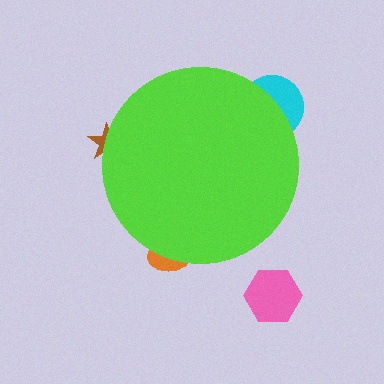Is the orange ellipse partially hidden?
Yes, the orange ellipse is partially hidden behind the lime circle.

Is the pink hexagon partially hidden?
No, the pink hexagon is fully visible.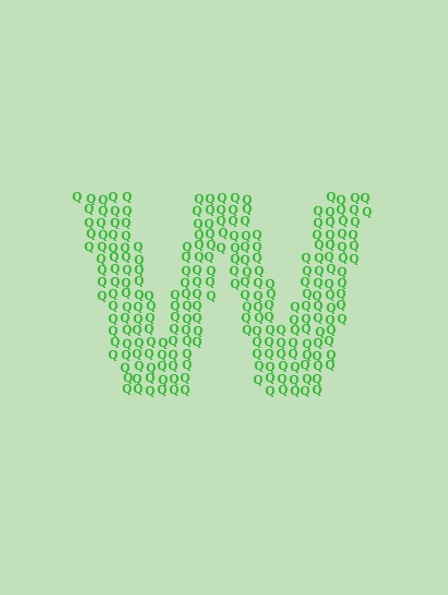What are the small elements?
The small elements are letter Q's.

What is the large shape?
The large shape is the letter W.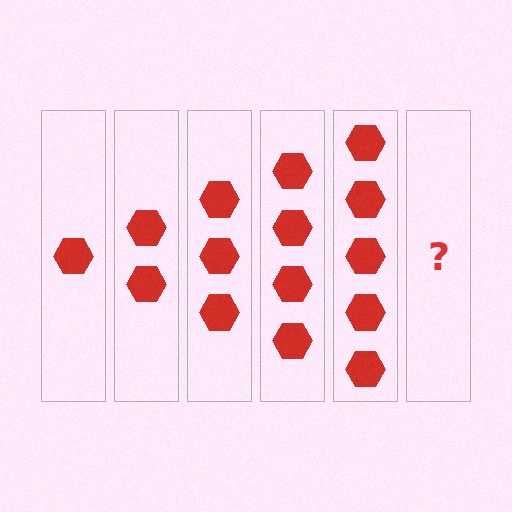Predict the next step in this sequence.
The next step is 6 hexagons.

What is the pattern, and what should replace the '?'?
The pattern is that each step adds one more hexagon. The '?' should be 6 hexagons.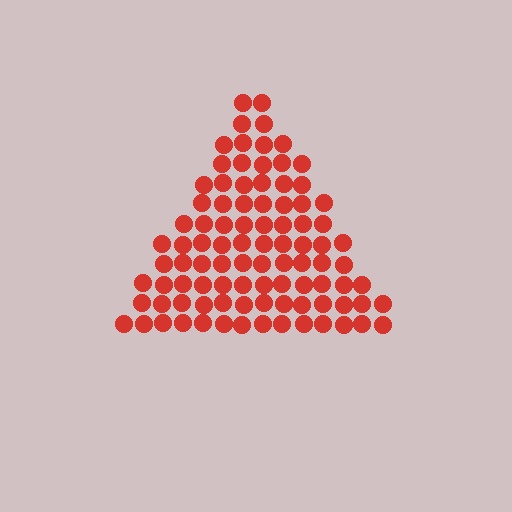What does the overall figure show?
The overall figure shows a triangle.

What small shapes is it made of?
It is made of small circles.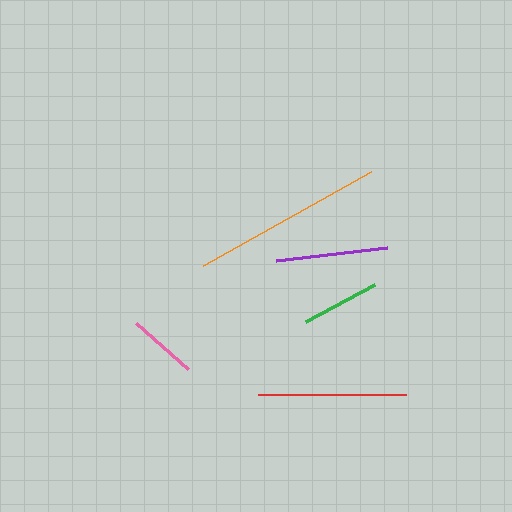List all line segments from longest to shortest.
From longest to shortest: orange, red, purple, green, pink.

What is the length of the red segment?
The red segment is approximately 148 pixels long.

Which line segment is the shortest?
The pink line is the shortest at approximately 69 pixels.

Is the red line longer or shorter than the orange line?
The orange line is longer than the red line.